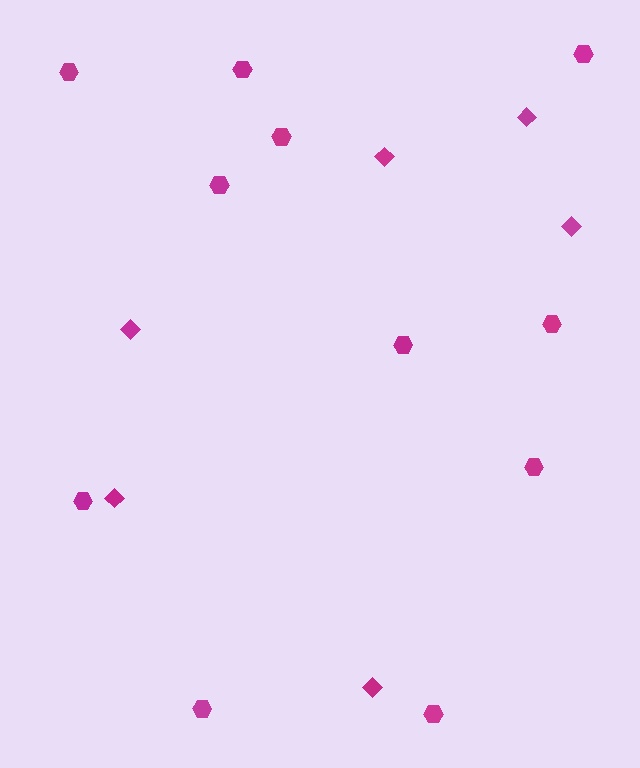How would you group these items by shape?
There are 2 groups: one group of diamonds (6) and one group of hexagons (11).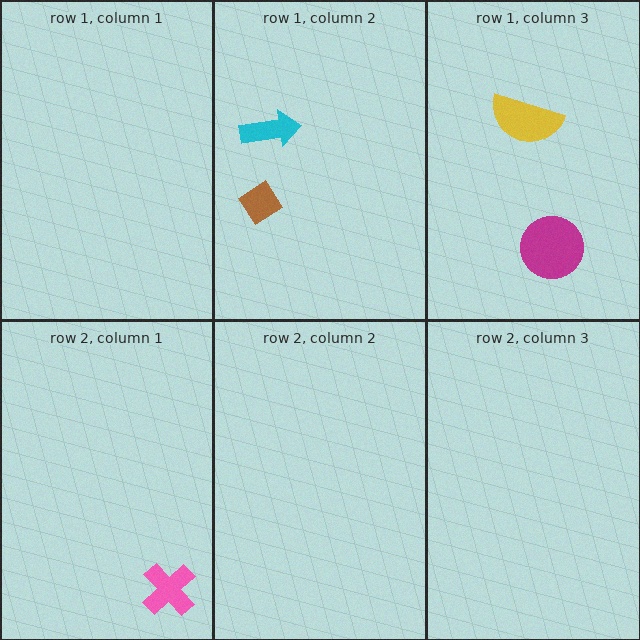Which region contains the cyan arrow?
The row 1, column 2 region.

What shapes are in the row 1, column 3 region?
The magenta circle, the yellow semicircle.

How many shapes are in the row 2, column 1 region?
1.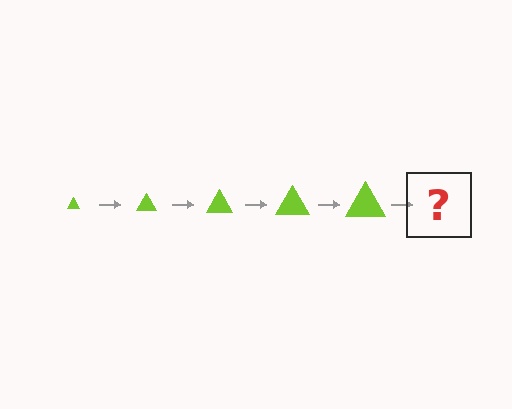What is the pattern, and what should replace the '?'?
The pattern is that the triangle gets progressively larger each step. The '?' should be a lime triangle, larger than the previous one.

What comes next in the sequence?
The next element should be a lime triangle, larger than the previous one.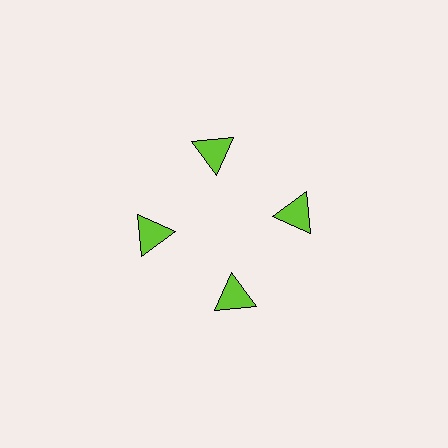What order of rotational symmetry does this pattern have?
This pattern has 4-fold rotational symmetry.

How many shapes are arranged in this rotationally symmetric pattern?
There are 4 shapes, arranged in 4 groups of 1.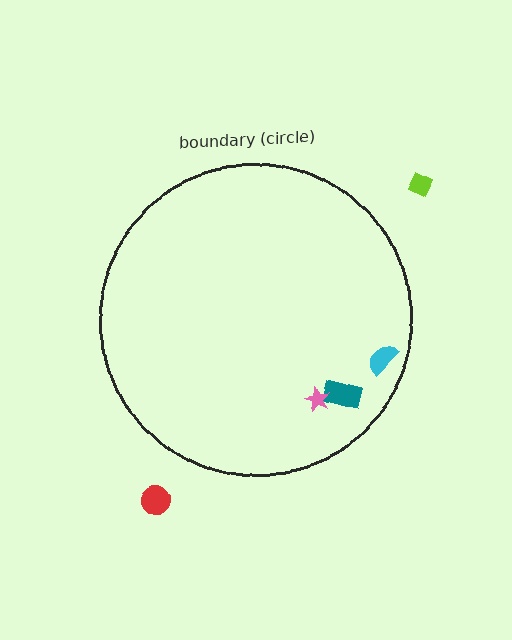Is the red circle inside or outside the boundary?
Outside.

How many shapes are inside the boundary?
3 inside, 2 outside.